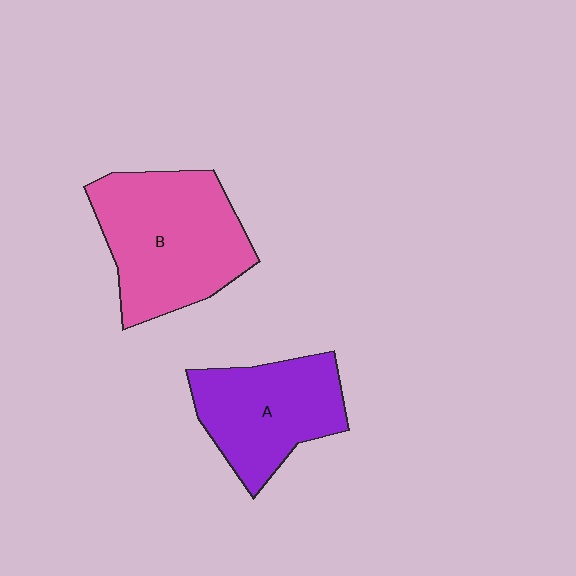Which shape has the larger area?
Shape B (pink).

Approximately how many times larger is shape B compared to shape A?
Approximately 1.3 times.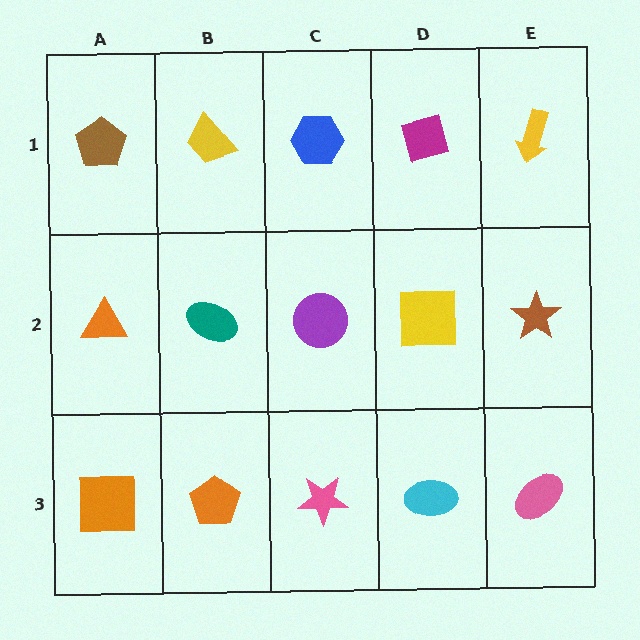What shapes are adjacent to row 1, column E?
A brown star (row 2, column E), a magenta square (row 1, column D).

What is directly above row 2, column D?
A magenta square.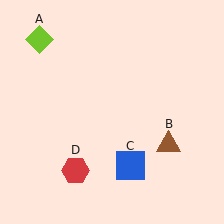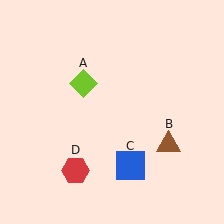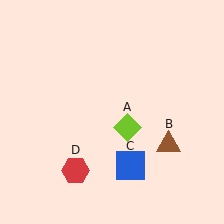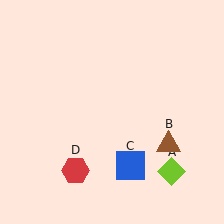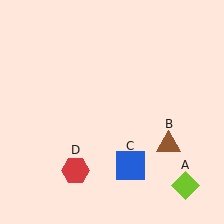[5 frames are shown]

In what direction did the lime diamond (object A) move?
The lime diamond (object A) moved down and to the right.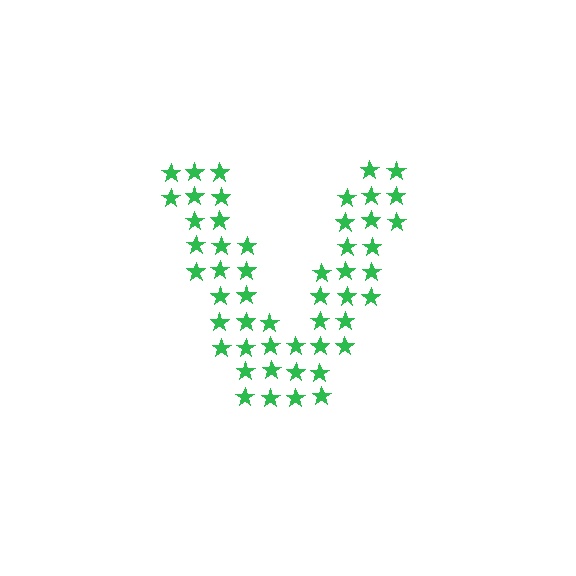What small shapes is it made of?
It is made of small stars.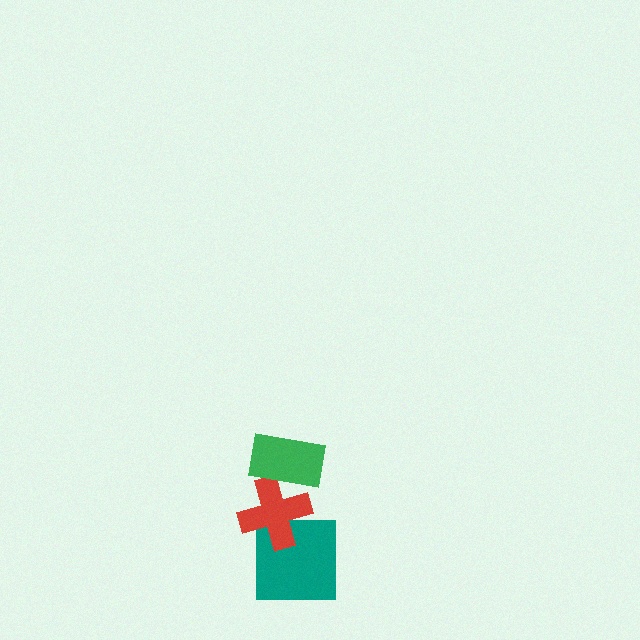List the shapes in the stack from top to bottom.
From top to bottom: the green rectangle, the red cross, the teal square.